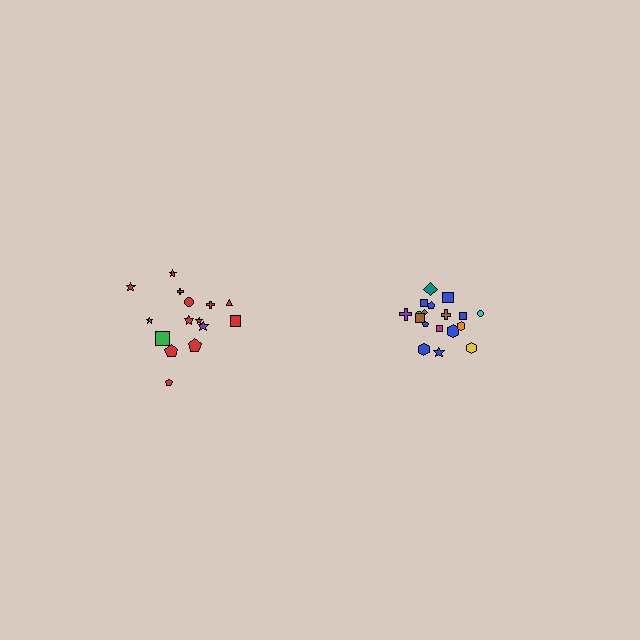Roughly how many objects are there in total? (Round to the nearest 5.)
Roughly 35 objects in total.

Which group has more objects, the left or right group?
The right group.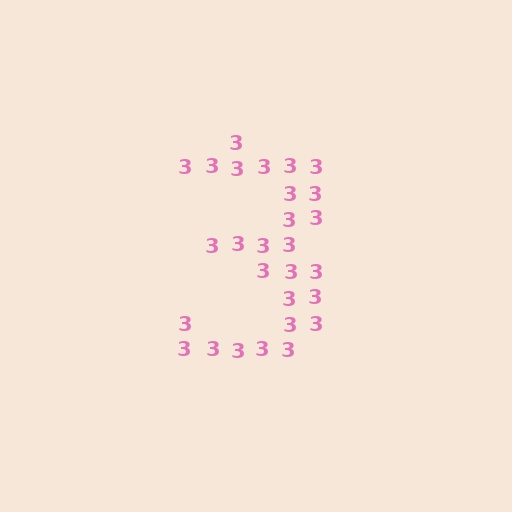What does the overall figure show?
The overall figure shows the digit 3.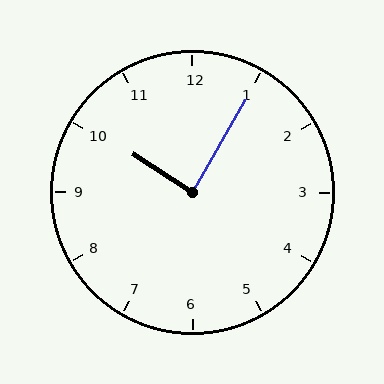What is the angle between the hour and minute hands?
Approximately 88 degrees.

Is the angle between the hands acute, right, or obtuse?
It is right.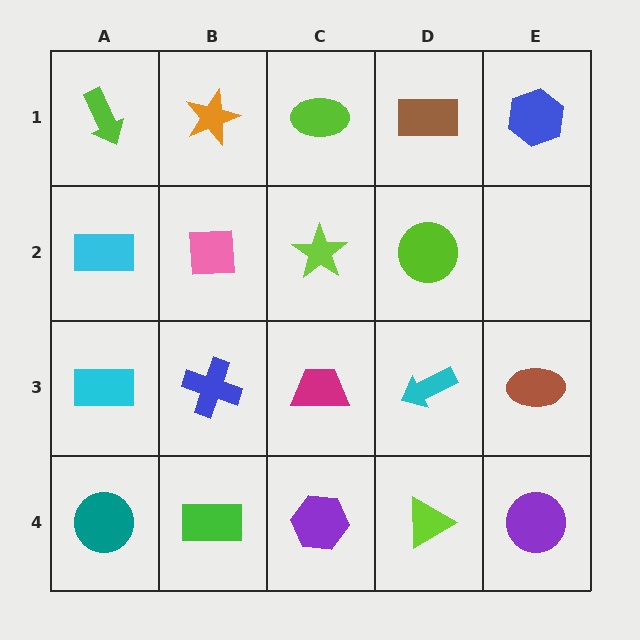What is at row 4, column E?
A purple circle.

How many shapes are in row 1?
5 shapes.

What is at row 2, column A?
A cyan rectangle.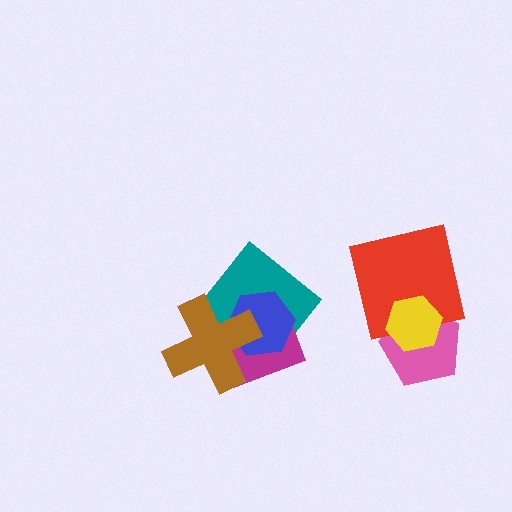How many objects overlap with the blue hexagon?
3 objects overlap with the blue hexagon.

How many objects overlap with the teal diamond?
3 objects overlap with the teal diamond.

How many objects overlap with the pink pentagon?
2 objects overlap with the pink pentagon.